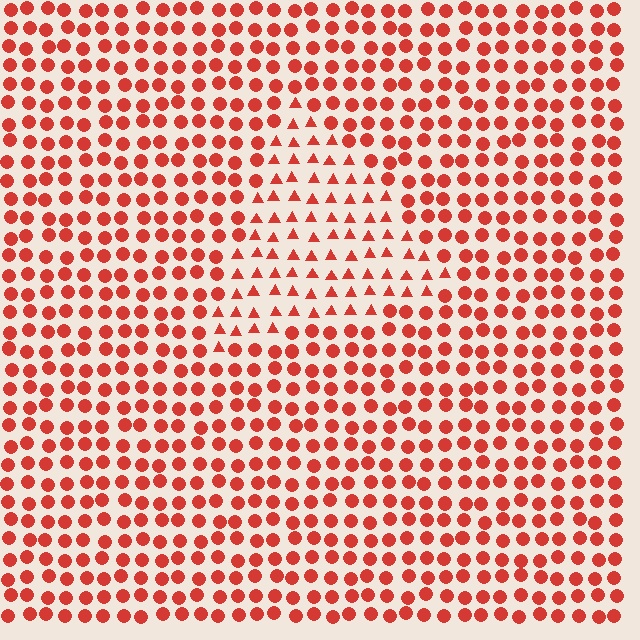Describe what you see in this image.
The image is filled with small red elements arranged in a uniform grid. A triangle-shaped region contains triangles, while the surrounding area contains circles. The boundary is defined purely by the change in element shape.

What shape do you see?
I see a triangle.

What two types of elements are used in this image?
The image uses triangles inside the triangle region and circles outside it.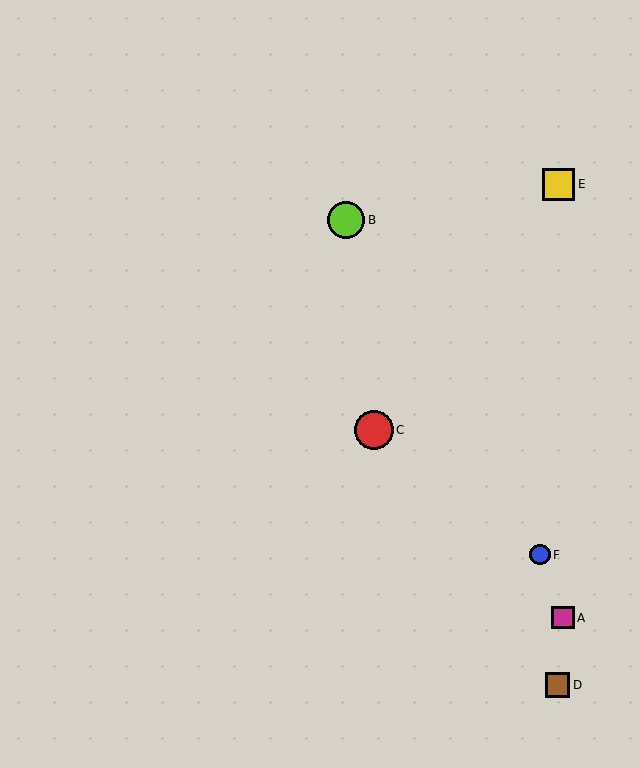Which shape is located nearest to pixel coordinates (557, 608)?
The magenta square (labeled A) at (563, 618) is nearest to that location.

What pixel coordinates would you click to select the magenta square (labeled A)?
Click at (563, 618) to select the magenta square A.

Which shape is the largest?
The red circle (labeled C) is the largest.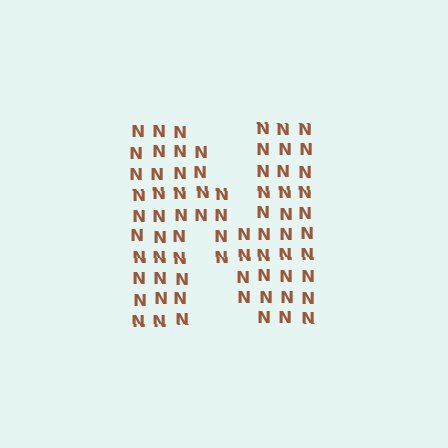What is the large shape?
The large shape is the letter N.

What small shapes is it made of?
It is made of small letter N's.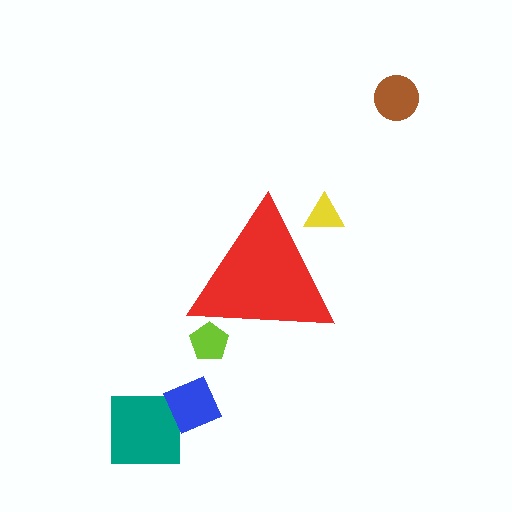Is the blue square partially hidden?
No, the blue square is fully visible.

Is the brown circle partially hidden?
No, the brown circle is fully visible.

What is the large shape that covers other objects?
A red triangle.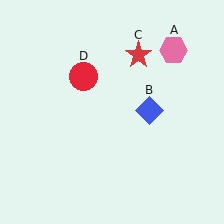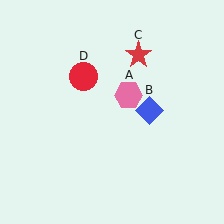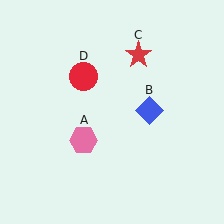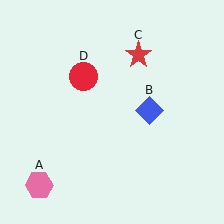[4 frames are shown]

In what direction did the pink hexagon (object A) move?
The pink hexagon (object A) moved down and to the left.